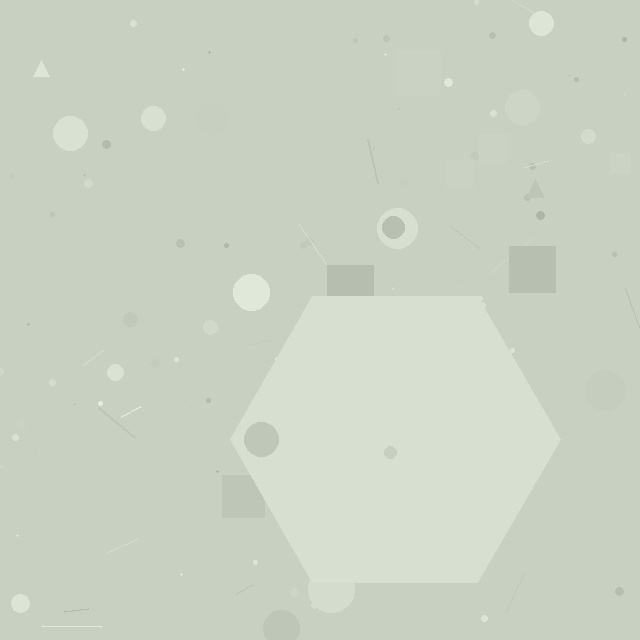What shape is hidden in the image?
A hexagon is hidden in the image.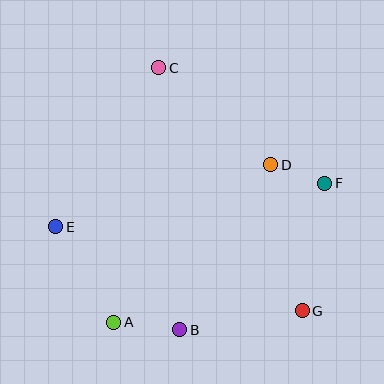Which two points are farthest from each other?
Points C and G are farthest from each other.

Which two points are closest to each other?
Points D and F are closest to each other.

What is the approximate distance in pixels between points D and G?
The distance between D and G is approximately 149 pixels.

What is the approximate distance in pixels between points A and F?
The distance between A and F is approximately 252 pixels.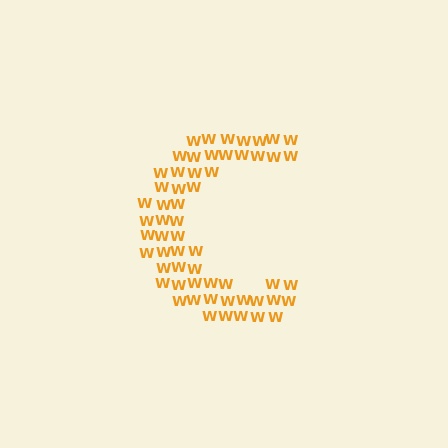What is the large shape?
The large shape is the letter C.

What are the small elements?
The small elements are letter W's.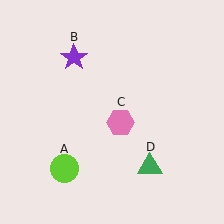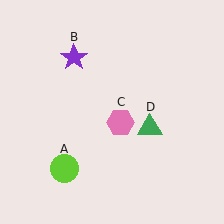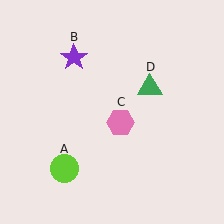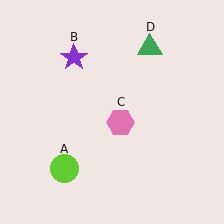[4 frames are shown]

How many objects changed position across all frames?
1 object changed position: green triangle (object D).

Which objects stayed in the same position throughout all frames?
Lime circle (object A) and purple star (object B) and pink hexagon (object C) remained stationary.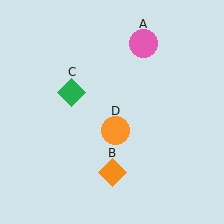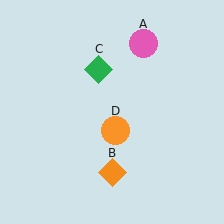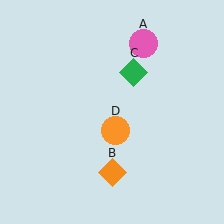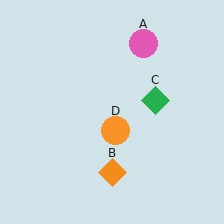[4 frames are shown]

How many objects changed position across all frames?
1 object changed position: green diamond (object C).